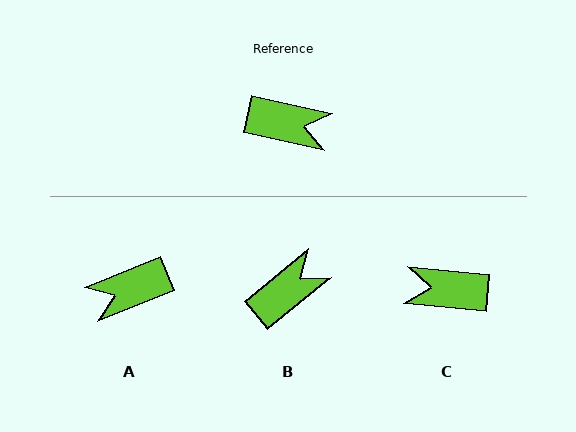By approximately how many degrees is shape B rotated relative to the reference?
Approximately 52 degrees counter-clockwise.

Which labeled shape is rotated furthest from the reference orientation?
C, about 173 degrees away.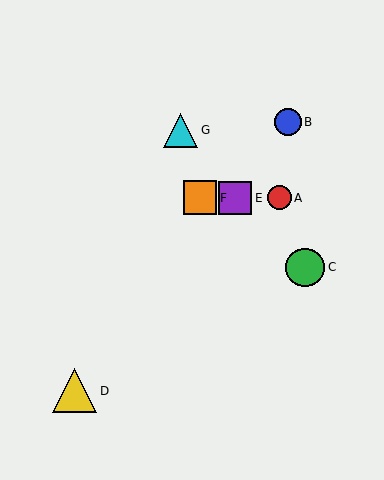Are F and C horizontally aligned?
No, F is at y≈198 and C is at y≈267.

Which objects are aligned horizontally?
Objects A, E, F are aligned horizontally.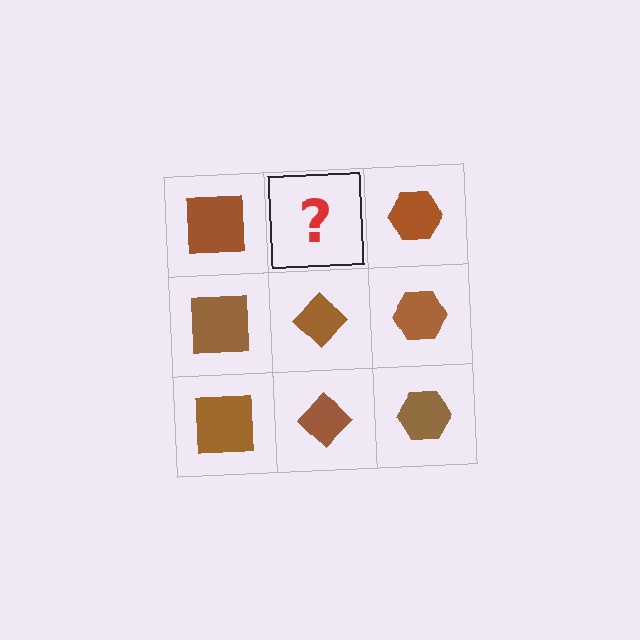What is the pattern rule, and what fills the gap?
The rule is that each column has a consistent shape. The gap should be filled with a brown diamond.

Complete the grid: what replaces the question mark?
The question mark should be replaced with a brown diamond.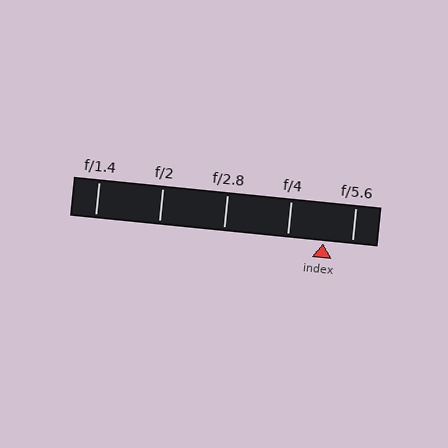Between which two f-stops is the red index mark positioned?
The index mark is between f/4 and f/5.6.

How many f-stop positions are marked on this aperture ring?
There are 5 f-stop positions marked.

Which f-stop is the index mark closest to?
The index mark is closest to f/5.6.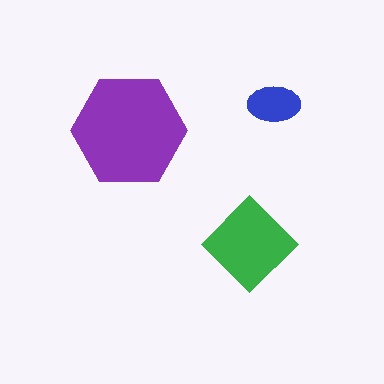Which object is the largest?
The purple hexagon.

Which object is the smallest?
The blue ellipse.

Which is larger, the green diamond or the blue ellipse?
The green diamond.